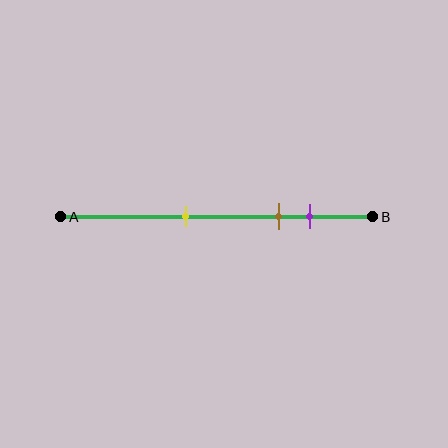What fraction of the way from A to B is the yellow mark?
The yellow mark is approximately 40% (0.4) of the way from A to B.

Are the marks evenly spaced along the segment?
No, the marks are not evenly spaced.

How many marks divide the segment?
There are 3 marks dividing the segment.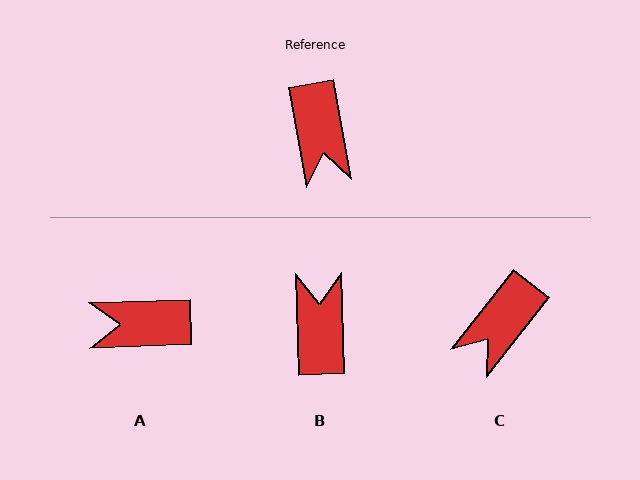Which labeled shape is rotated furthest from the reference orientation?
B, about 171 degrees away.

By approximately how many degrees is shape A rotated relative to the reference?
Approximately 99 degrees clockwise.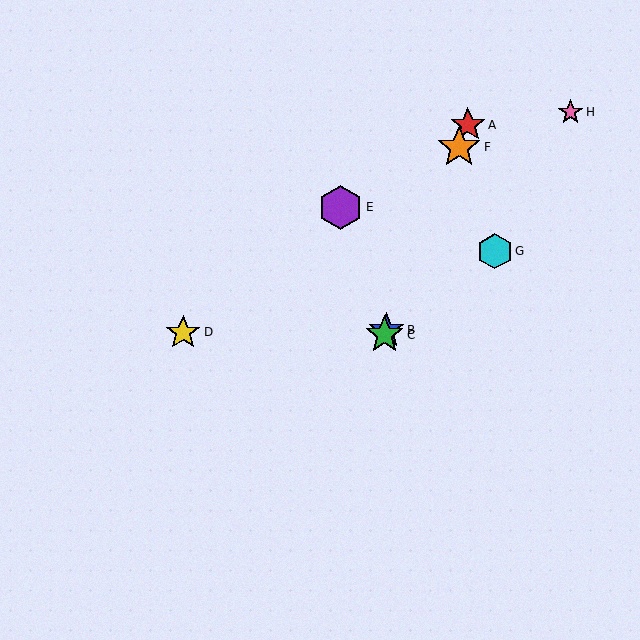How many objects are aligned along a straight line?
4 objects (A, B, C, F) are aligned along a straight line.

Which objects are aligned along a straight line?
Objects A, B, C, F are aligned along a straight line.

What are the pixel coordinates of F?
Object F is at (459, 147).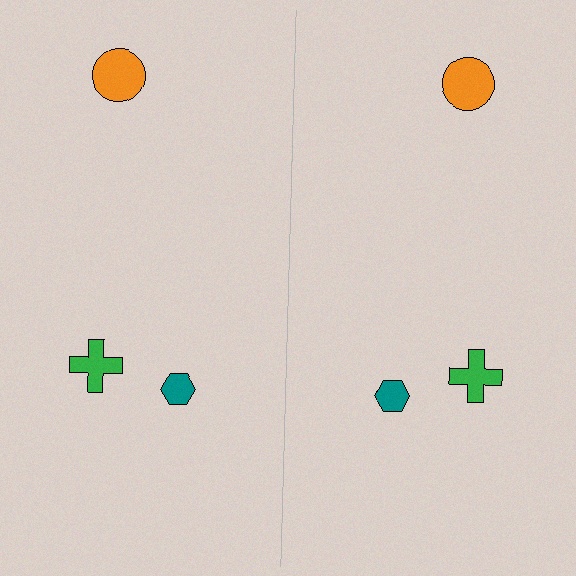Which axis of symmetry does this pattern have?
The pattern has a vertical axis of symmetry running through the center of the image.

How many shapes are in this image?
There are 6 shapes in this image.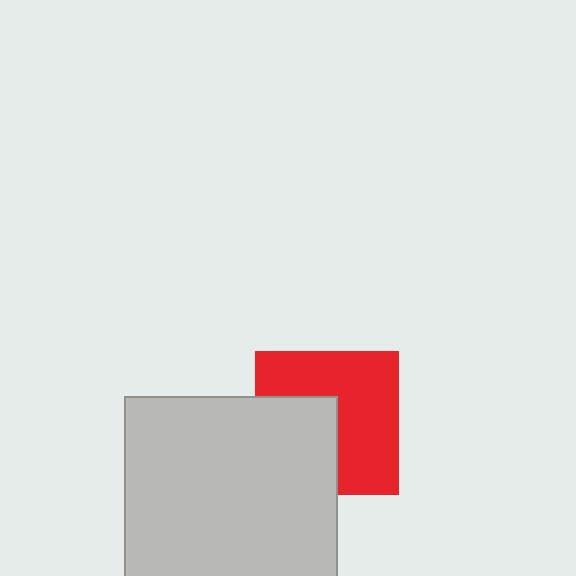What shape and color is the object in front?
The object in front is a light gray square.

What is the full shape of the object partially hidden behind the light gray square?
The partially hidden object is a red square.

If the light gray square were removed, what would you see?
You would see the complete red square.